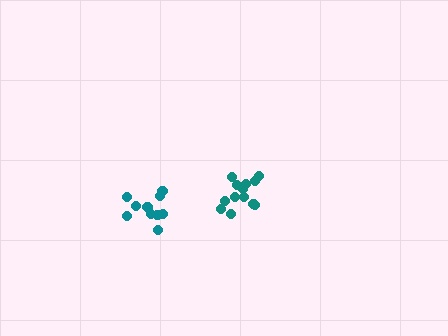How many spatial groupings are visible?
There are 2 spatial groupings.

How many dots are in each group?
Group 1: 13 dots, Group 2: 10 dots (23 total).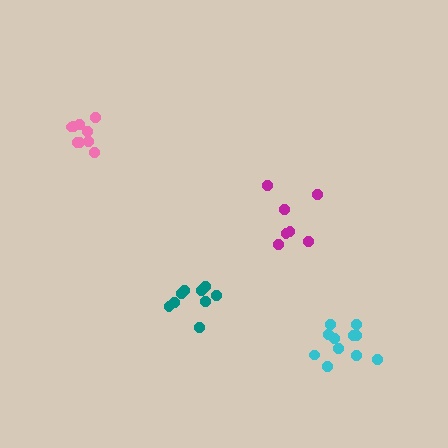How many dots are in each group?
Group 1: 7 dots, Group 2: 11 dots, Group 3: 9 dots, Group 4: 9 dots (36 total).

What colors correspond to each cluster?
The clusters are colored: magenta, cyan, pink, teal.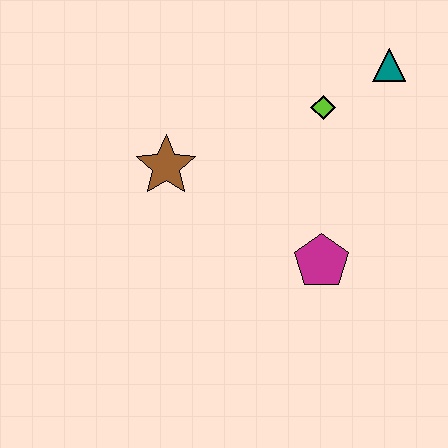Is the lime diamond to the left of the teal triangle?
Yes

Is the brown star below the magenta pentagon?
No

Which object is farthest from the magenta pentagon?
The teal triangle is farthest from the magenta pentagon.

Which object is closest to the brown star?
The lime diamond is closest to the brown star.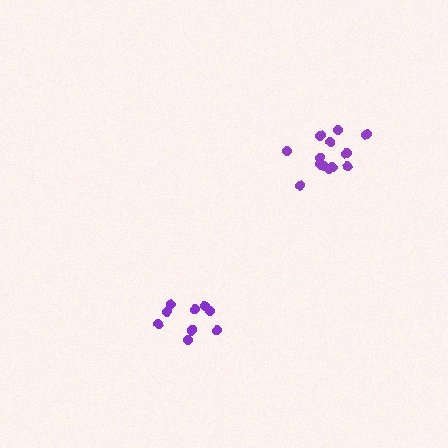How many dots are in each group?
Group 1: 9 dots, Group 2: 13 dots (22 total).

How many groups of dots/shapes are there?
There are 2 groups.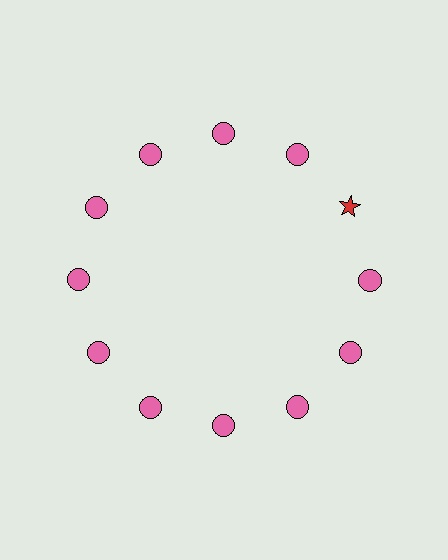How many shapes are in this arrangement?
There are 12 shapes arranged in a ring pattern.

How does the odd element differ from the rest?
It differs in both color (red instead of pink) and shape (star instead of circle).